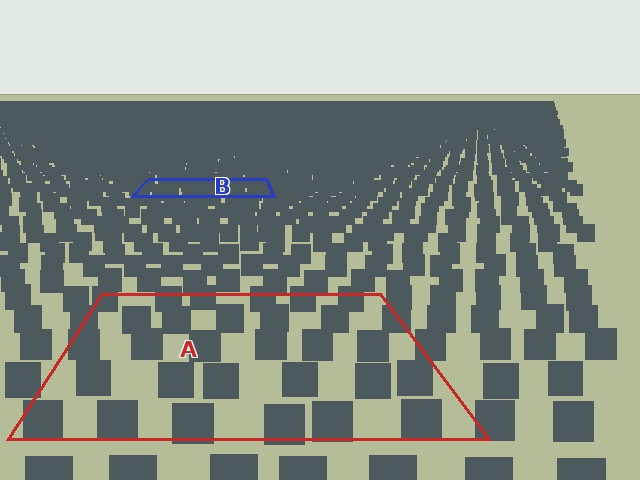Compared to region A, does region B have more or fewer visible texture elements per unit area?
Region B has more texture elements per unit area — they are packed more densely because it is farther away.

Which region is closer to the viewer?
Region A is closer. The texture elements there are larger and more spread out.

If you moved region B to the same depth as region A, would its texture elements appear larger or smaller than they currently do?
They would appear larger. At a closer depth, the same texture elements are projected at a bigger on-screen size.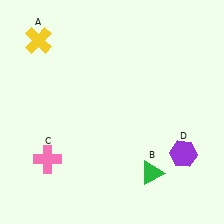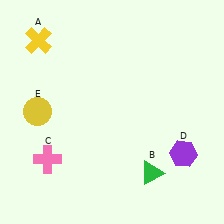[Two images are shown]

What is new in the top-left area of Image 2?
A yellow circle (E) was added in the top-left area of Image 2.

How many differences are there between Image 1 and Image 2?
There is 1 difference between the two images.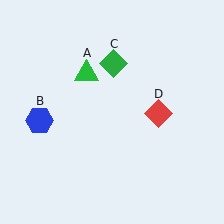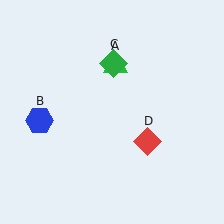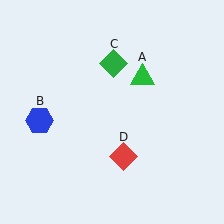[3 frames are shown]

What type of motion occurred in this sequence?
The green triangle (object A), red diamond (object D) rotated clockwise around the center of the scene.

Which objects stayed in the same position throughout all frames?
Blue hexagon (object B) and green diamond (object C) remained stationary.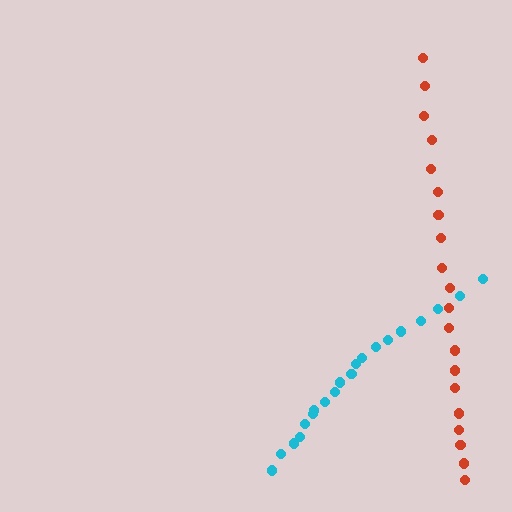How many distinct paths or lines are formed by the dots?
There are 2 distinct paths.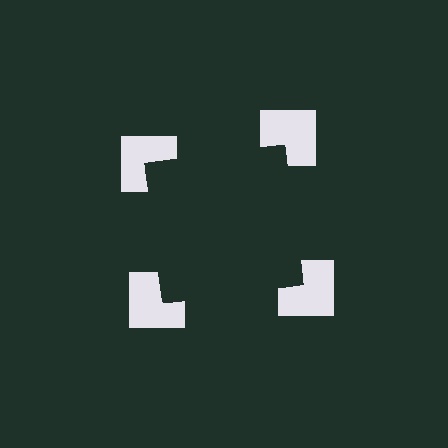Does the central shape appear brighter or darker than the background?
It typically appears slightly darker than the background, even though no actual brightness change is drawn.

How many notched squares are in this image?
There are 4 — one at each vertex of the illusory square.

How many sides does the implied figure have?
4 sides.